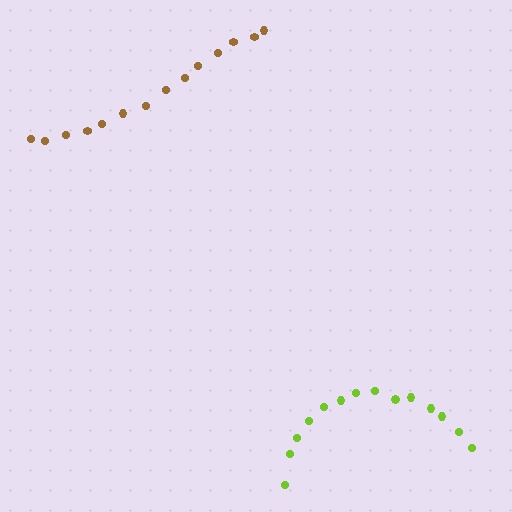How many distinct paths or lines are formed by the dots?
There are 2 distinct paths.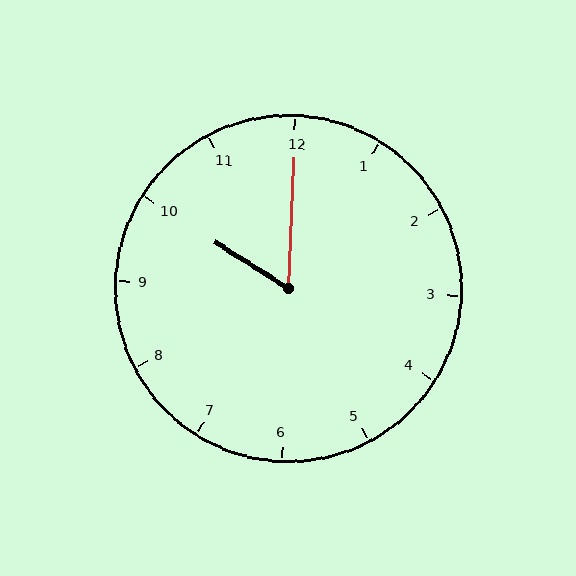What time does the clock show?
10:00.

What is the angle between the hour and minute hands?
Approximately 60 degrees.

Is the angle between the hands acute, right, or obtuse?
It is acute.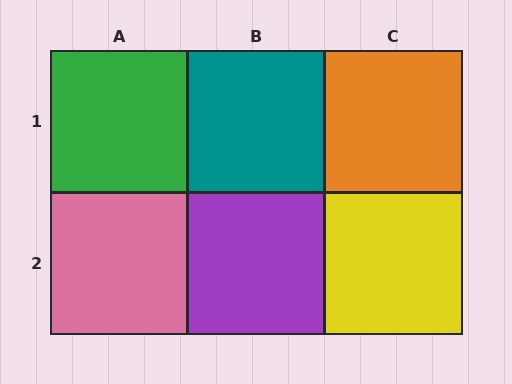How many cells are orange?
1 cell is orange.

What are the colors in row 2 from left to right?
Pink, purple, yellow.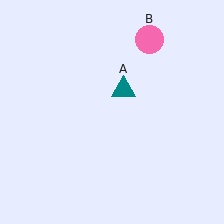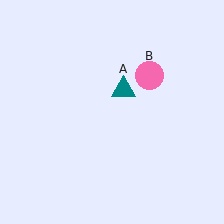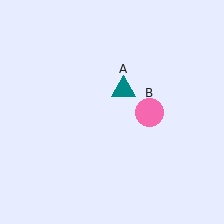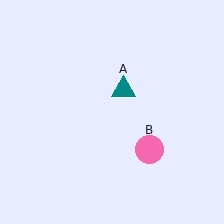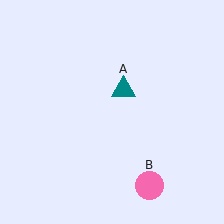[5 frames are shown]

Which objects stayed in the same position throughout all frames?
Teal triangle (object A) remained stationary.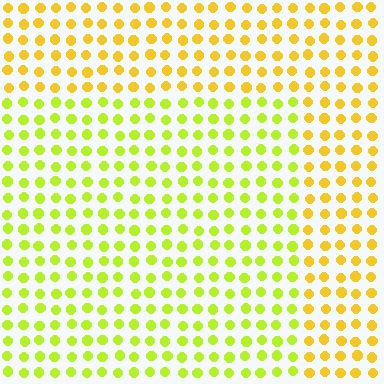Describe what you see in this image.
The image is filled with small yellow elements in a uniform arrangement. A rectangle-shaped region is visible where the elements are tinted to a slightly different hue, forming a subtle color boundary.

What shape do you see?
I see a rectangle.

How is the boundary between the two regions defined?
The boundary is defined purely by a slight shift in hue (about 30 degrees). Spacing, size, and orientation are identical on both sides.